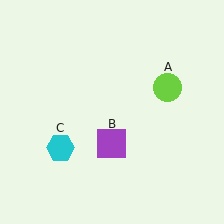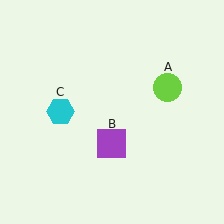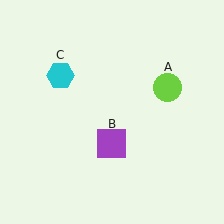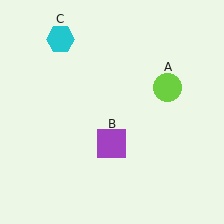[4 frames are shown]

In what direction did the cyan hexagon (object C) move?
The cyan hexagon (object C) moved up.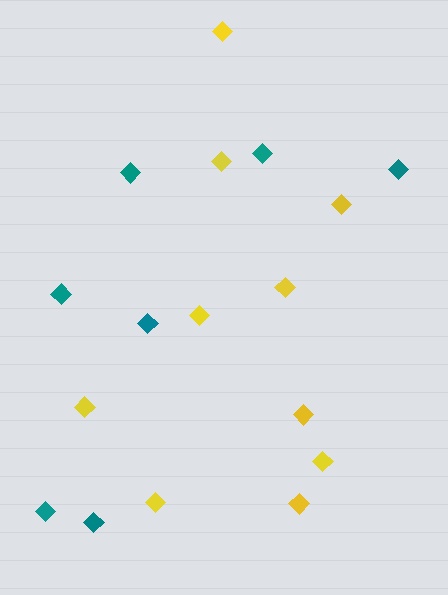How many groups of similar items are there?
There are 2 groups: one group of teal diamonds (7) and one group of yellow diamonds (10).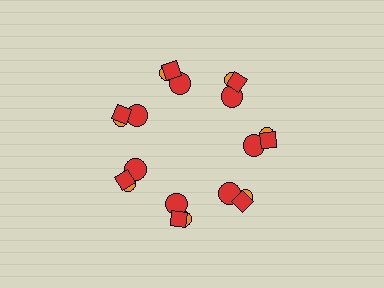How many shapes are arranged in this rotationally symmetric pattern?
There are 21 shapes, arranged in 7 groups of 3.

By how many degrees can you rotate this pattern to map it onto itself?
The pattern maps onto itself every 51 degrees of rotation.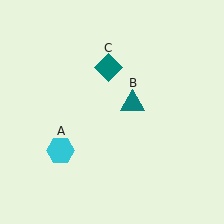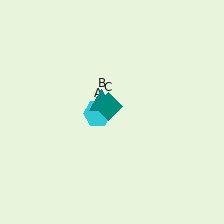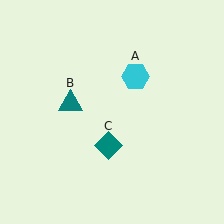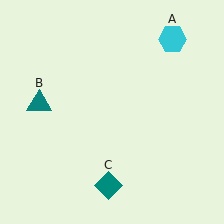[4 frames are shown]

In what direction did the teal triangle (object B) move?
The teal triangle (object B) moved left.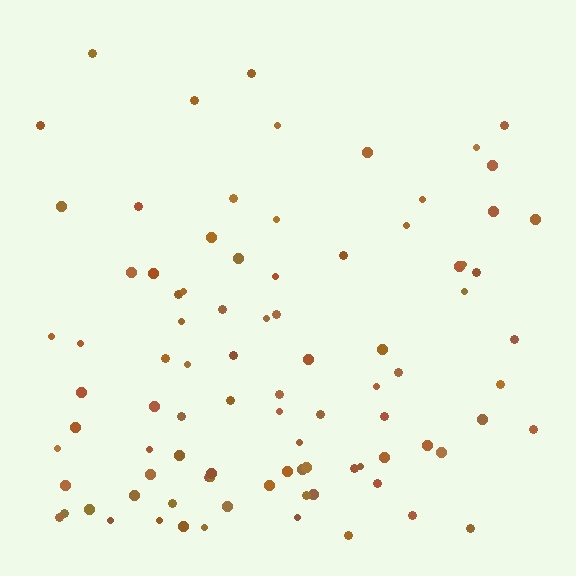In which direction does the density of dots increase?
From top to bottom, with the bottom side densest.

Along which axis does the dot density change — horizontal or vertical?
Vertical.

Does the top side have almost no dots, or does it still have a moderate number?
Still a moderate number, just noticeably fewer than the bottom.